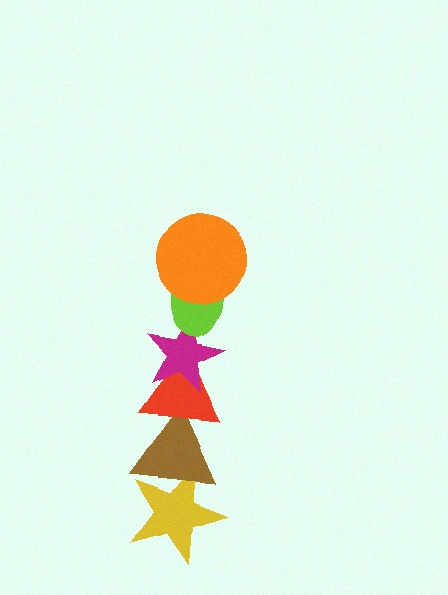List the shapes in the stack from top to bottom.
From top to bottom: the orange circle, the lime ellipse, the magenta star, the red triangle, the brown triangle, the yellow star.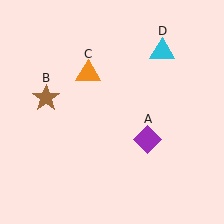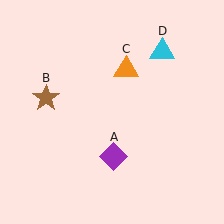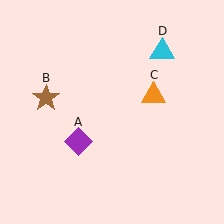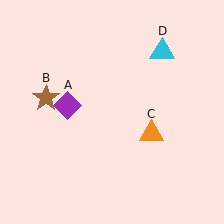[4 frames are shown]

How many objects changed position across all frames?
2 objects changed position: purple diamond (object A), orange triangle (object C).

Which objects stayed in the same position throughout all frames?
Brown star (object B) and cyan triangle (object D) remained stationary.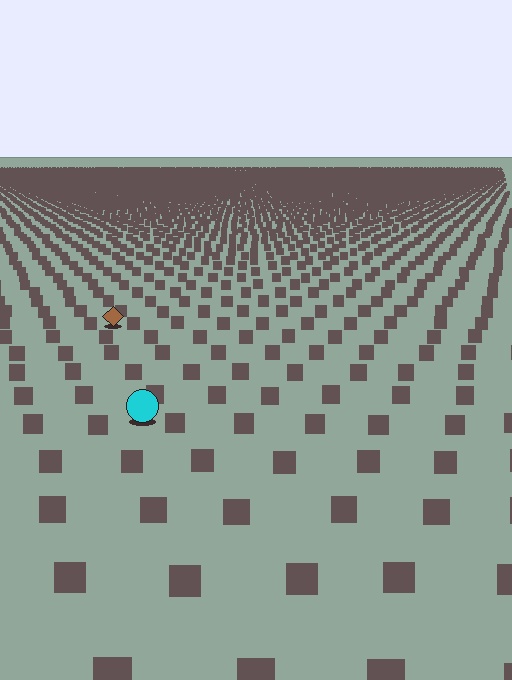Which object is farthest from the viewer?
The brown diamond is farthest from the viewer. It appears smaller and the ground texture around it is denser.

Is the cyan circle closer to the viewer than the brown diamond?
Yes. The cyan circle is closer — you can tell from the texture gradient: the ground texture is coarser near it.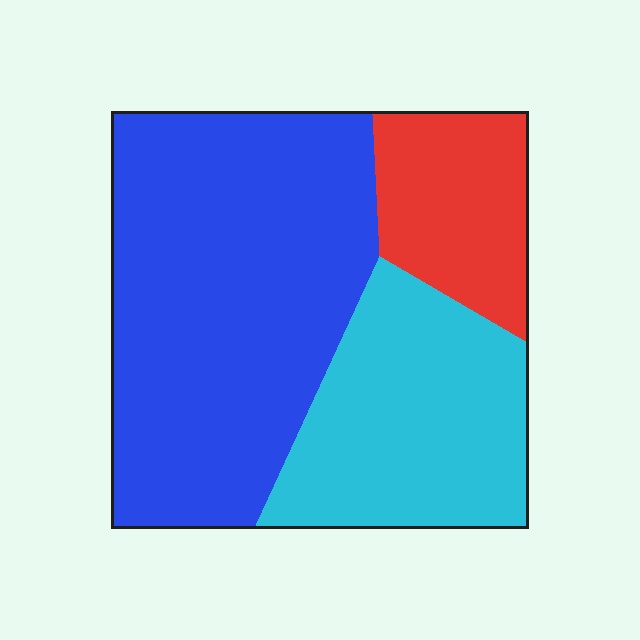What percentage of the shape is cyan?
Cyan covers 29% of the shape.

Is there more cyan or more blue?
Blue.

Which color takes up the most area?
Blue, at roughly 55%.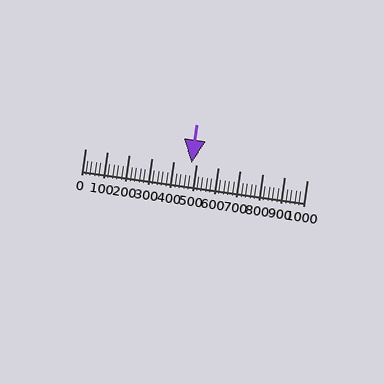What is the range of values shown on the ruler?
The ruler shows values from 0 to 1000.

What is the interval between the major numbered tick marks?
The major tick marks are spaced 100 units apart.